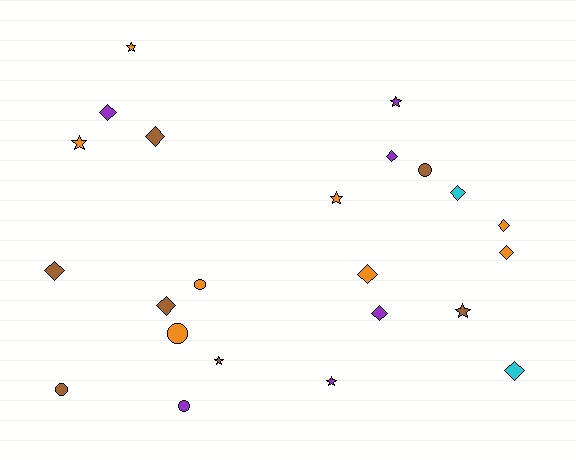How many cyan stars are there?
There are no cyan stars.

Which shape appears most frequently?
Diamond, with 11 objects.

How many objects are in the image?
There are 23 objects.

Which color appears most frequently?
Orange, with 8 objects.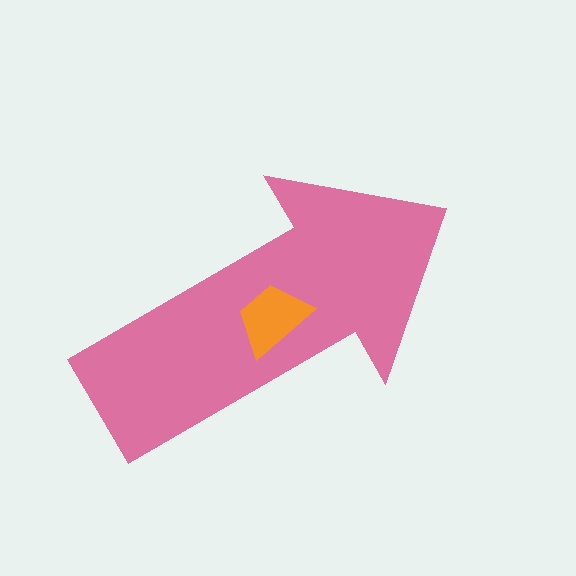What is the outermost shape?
The pink arrow.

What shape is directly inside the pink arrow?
The orange trapezoid.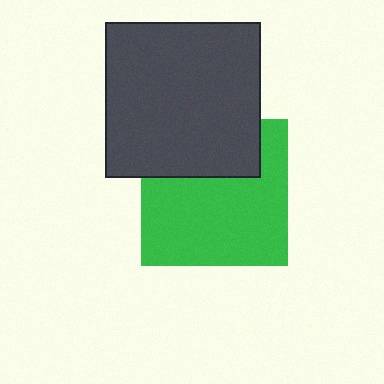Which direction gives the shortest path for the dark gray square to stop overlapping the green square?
Moving up gives the shortest separation.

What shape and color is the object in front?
The object in front is a dark gray square.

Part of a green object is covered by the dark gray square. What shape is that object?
It is a square.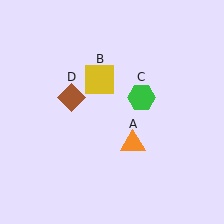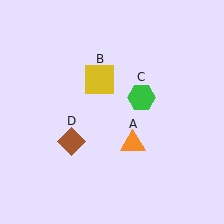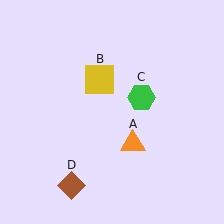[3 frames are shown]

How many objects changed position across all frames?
1 object changed position: brown diamond (object D).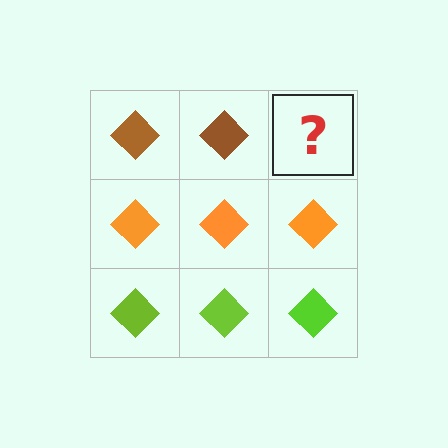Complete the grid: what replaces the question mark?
The question mark should be replaced with a brown diamond.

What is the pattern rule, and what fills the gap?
The rule is that each row has a consistent color. The gap should be filled with a brown diamond.